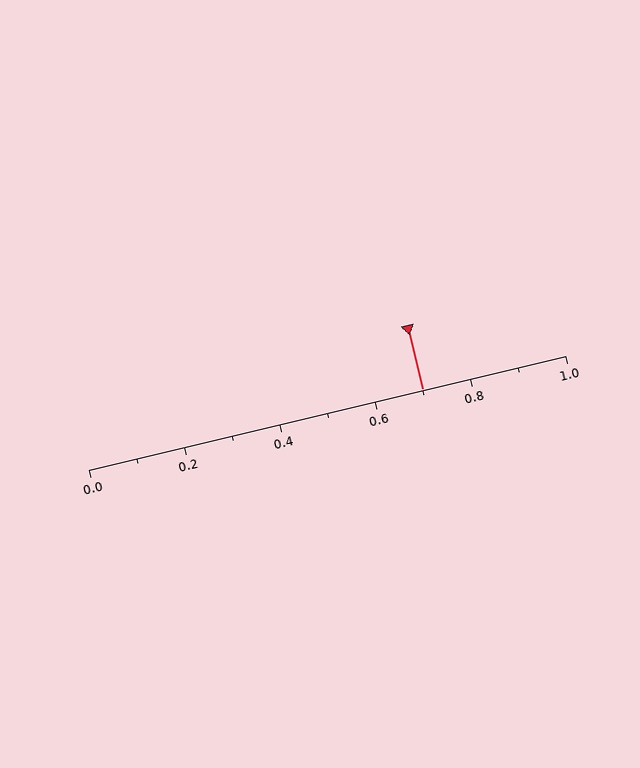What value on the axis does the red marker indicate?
The marker indicates approximately 0.7.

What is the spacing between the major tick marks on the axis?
The major ticks are spaced 0.2 apart.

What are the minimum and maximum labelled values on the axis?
The axis runs from 0.0 to 1.0.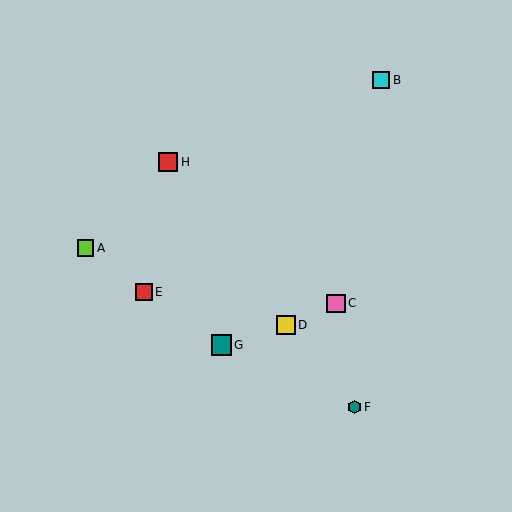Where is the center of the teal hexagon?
The center of the teal hexagon is at (355, 407).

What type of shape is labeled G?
Shape G is a teal square.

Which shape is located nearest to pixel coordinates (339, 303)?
The pink square (labeled C) at (336, 303) is nearest to that location.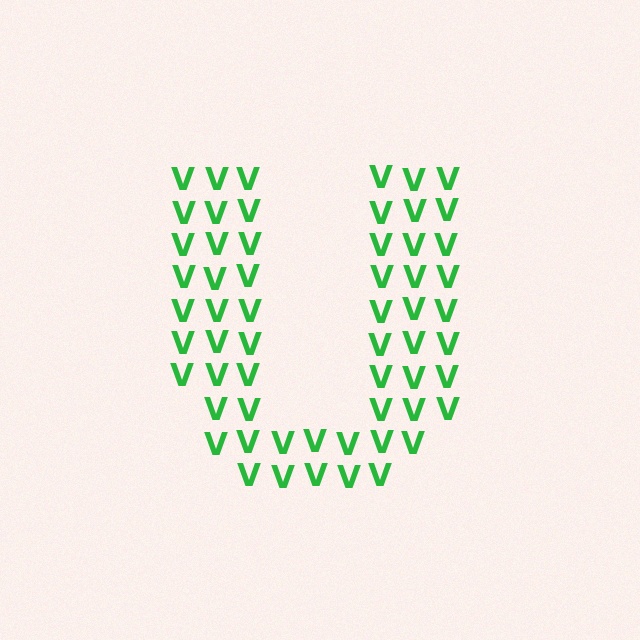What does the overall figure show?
The overall figure shows the letter U.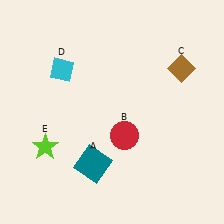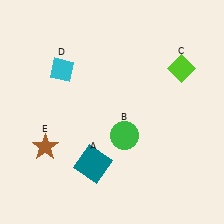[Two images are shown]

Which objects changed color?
B changed from red to green. C changed from brown to lime. E changed from lime to brown.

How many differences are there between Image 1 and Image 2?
There are 3 differences between the two images.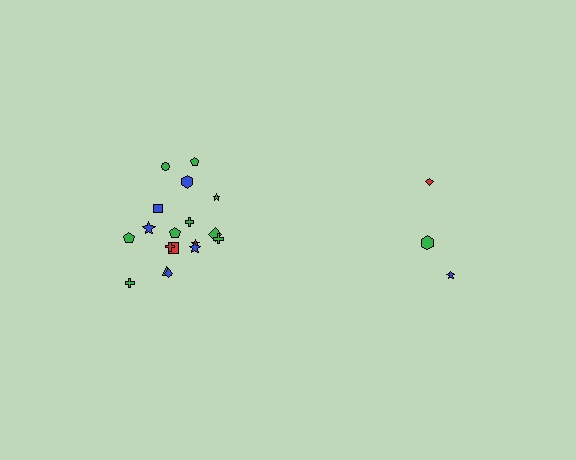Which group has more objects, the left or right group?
The left group.